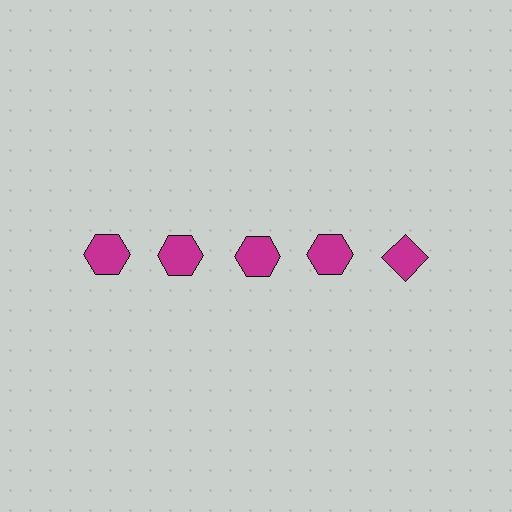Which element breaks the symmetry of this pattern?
The magenta diamond in the top row, rightmost column breaks the symmetry. All other shapes are magenta hexagons.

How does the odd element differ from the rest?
It has a different shape: diamond instead of hexagon.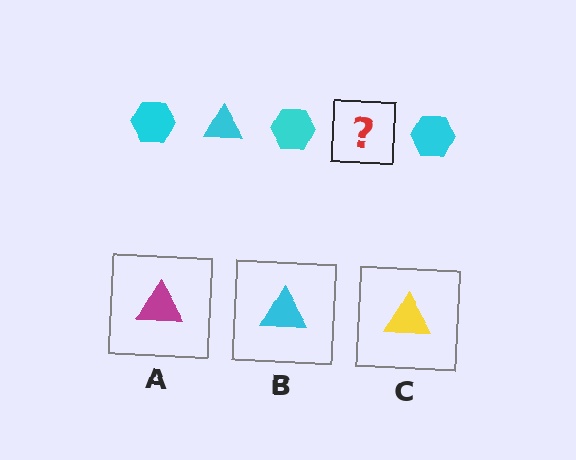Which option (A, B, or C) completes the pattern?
B.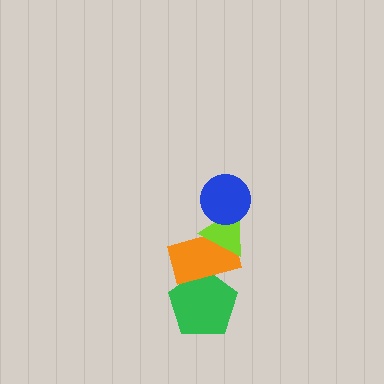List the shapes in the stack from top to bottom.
From top to bottom: the blue circle, the lime triangle, the orange rectangle, the green pentagon.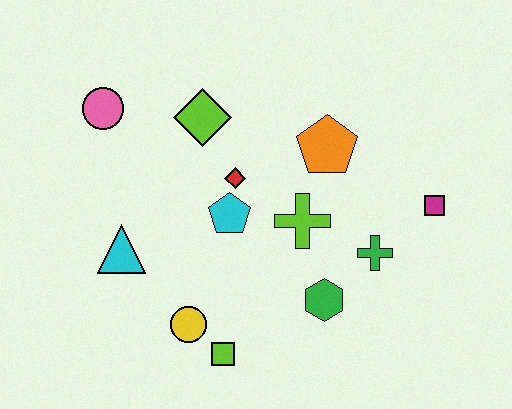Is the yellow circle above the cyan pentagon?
No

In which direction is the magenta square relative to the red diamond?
The magenta square is to the right of the red diamond.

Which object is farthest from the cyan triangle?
The magenta square is farthest from the cyan triangle.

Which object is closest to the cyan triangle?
The yellow circle is closest to the cyan triangle.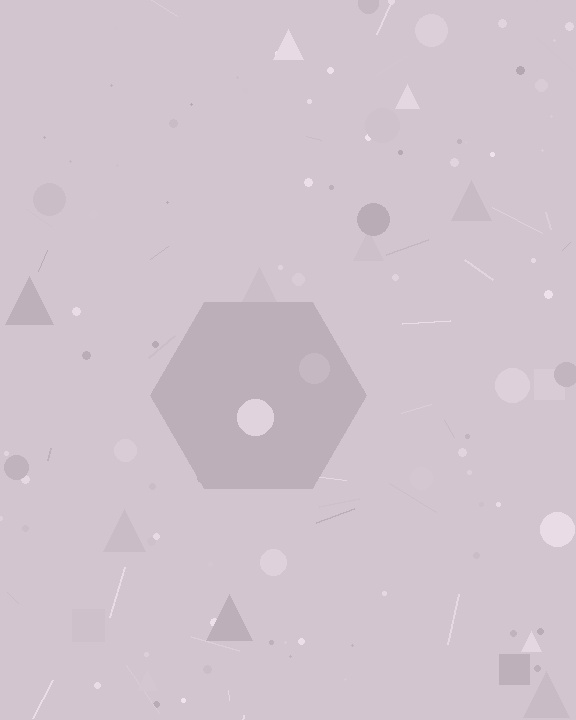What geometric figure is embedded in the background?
A hexagon is embedded in the background.